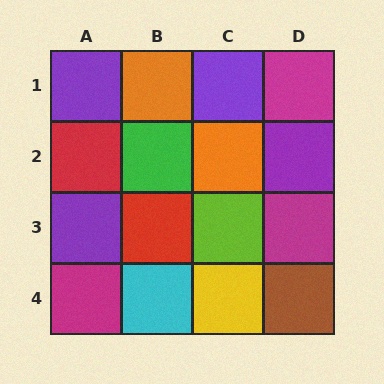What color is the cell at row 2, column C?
Orange.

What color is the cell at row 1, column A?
Purple.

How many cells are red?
2 cells are red.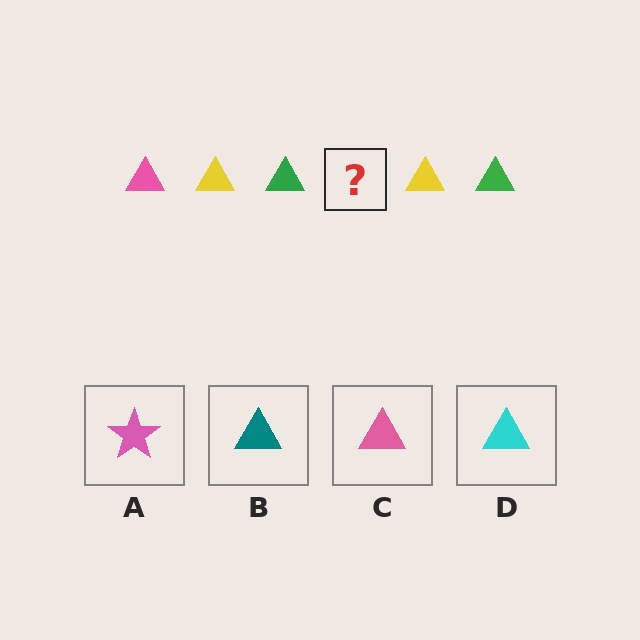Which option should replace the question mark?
Option C.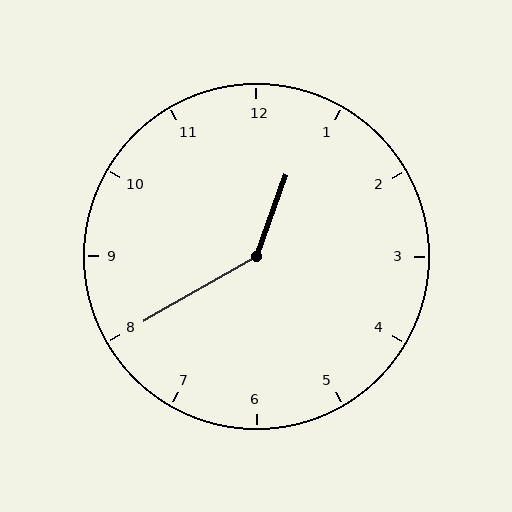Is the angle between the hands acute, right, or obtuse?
It is obtuse.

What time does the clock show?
12:40.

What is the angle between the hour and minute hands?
Approximately 140 degrees.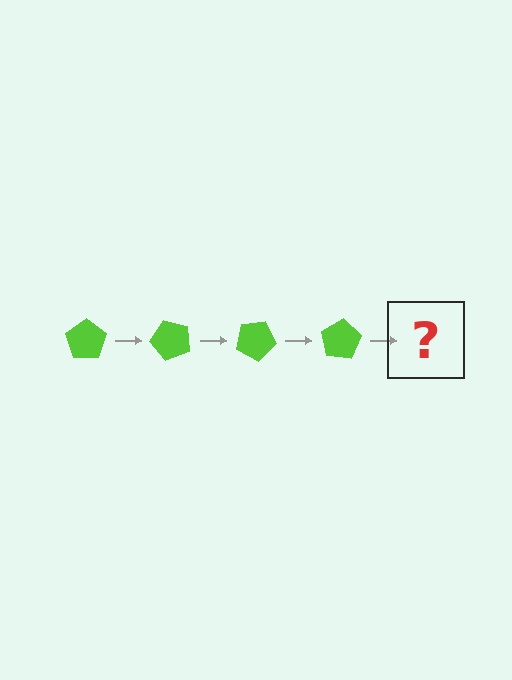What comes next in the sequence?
The next element should be a lime pentagon rotated 200 degrees.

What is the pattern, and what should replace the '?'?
The pattern is that the pentagon rotates 50 degrees each step. The '?' should be a lime pentagon rotated 200 degrees.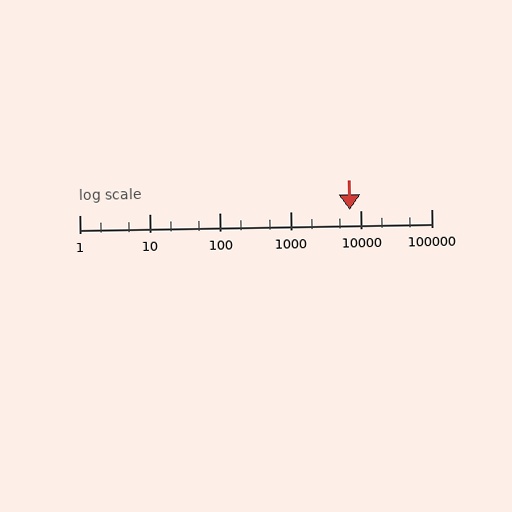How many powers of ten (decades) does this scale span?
The scale spans 5 decades, from 1 to 100000.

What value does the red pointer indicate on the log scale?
The pointer indicates approximately 6900.